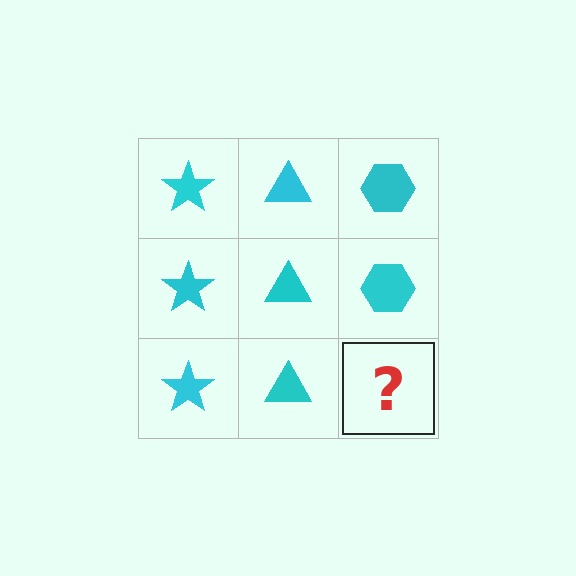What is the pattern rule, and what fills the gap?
The rule is that each column has a consistent shape. The gap should be filled with a cyan hexagon.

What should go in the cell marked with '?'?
The missing cell should contain a cyan hexagon.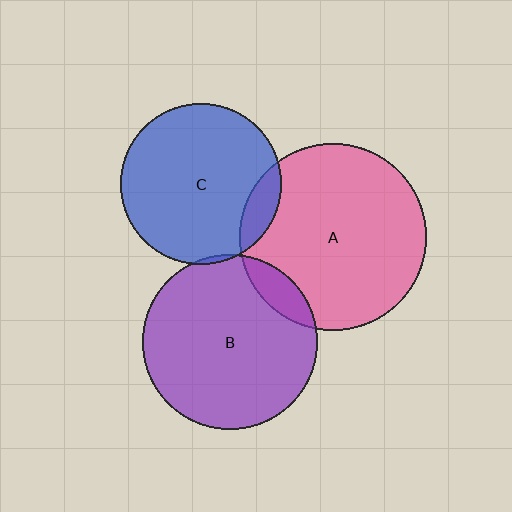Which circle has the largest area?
Circle A (pink).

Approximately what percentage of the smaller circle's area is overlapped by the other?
Approximately 5%.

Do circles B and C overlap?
Yes.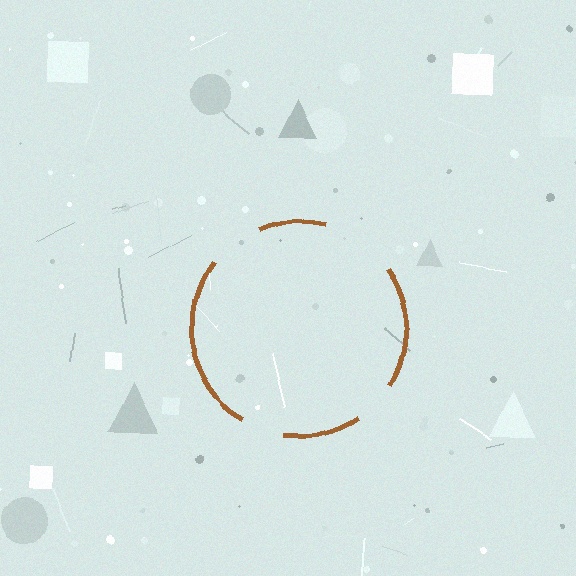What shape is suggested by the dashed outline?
The dashed outline suggests a circle.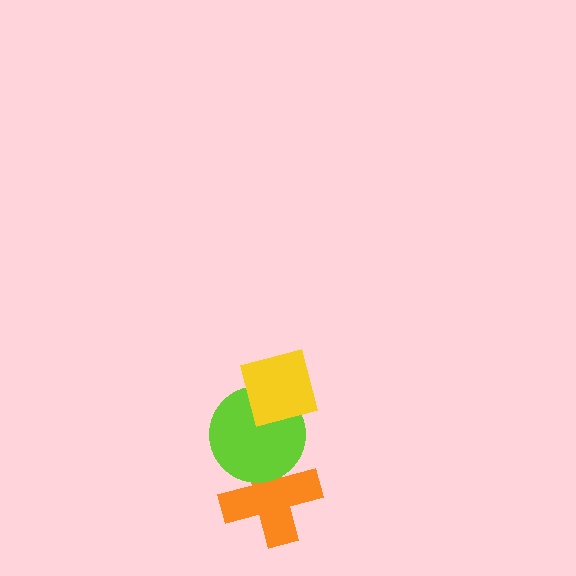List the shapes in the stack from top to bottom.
From top to bottom: the yellow square, the lime circle, the orange cross.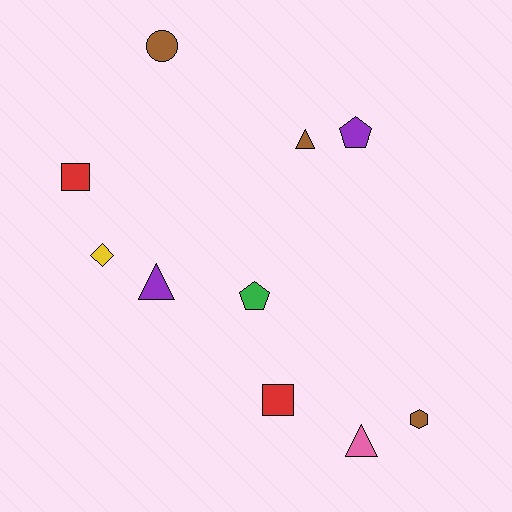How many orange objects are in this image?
There are no orange objects.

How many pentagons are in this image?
There are 2 pentagons.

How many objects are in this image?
There are 10 objects.